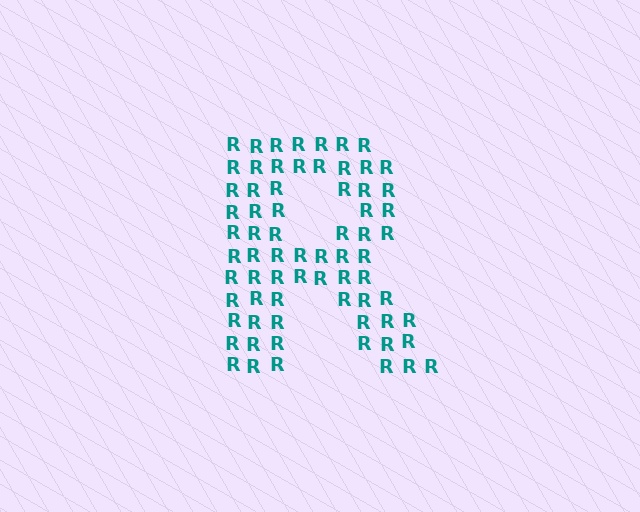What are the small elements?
The small elements are letter R's.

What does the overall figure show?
The overall figure shows the letter R.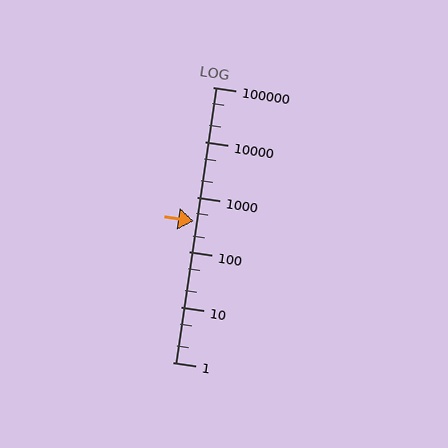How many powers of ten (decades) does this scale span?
The scale spans 5 decades, from 1 to 100000.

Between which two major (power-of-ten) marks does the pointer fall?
The pointer is between 100 and 1000.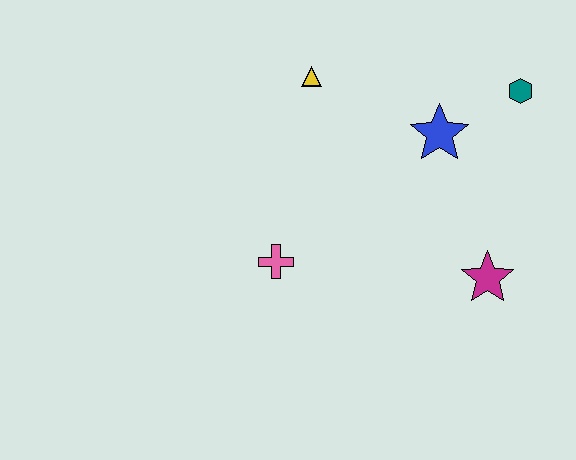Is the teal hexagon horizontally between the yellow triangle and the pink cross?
No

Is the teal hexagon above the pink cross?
Yes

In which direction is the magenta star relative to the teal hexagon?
The magenta star is below the teal hexagon.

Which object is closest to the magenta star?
The blue star is closest to the magenta star.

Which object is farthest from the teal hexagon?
The pink cross is farthest from the teal hexagon.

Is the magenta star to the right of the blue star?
Yes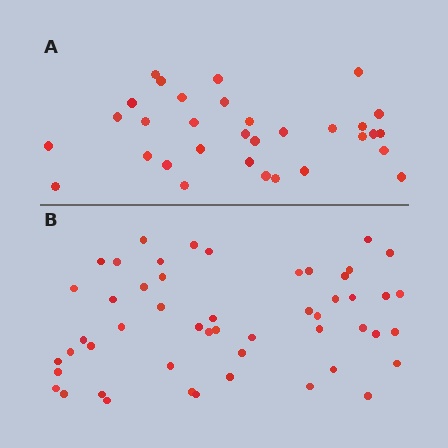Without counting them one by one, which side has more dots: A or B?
Region B (the bottom region) has more dots.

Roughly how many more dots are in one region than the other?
Region B has approximately 20 more dots than region A.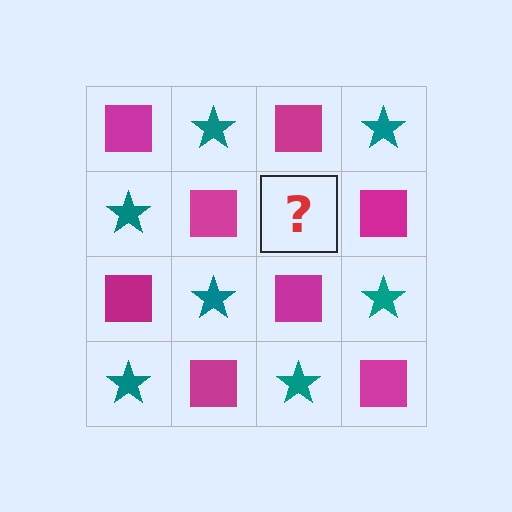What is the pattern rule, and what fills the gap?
The rule is that it alternates magenta square and teal star in a checkerboard pattern. The gap should be filled with a teal star.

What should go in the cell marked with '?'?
The missing cell should contain a teal star.